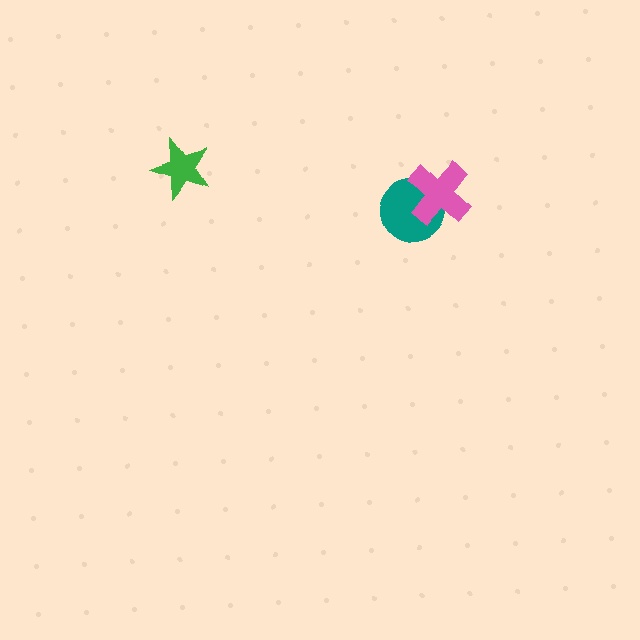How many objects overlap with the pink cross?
1 object overlaps with the pink cross.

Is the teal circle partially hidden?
Yes, it is partially covered by another shape.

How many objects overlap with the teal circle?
1 object overlaps with the teal circle.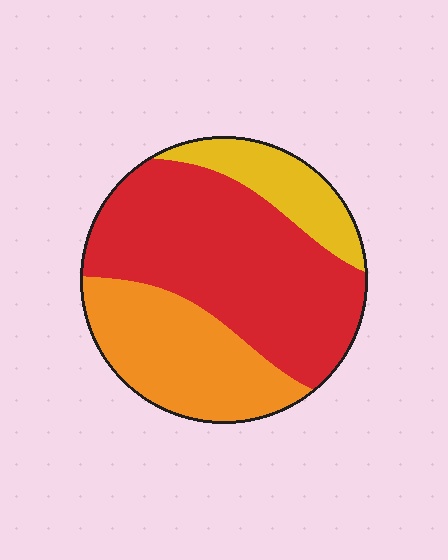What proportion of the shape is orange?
Orange takes up about one third (1/3) of the shape.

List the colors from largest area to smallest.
From largest to smallest: red, orange, yellow.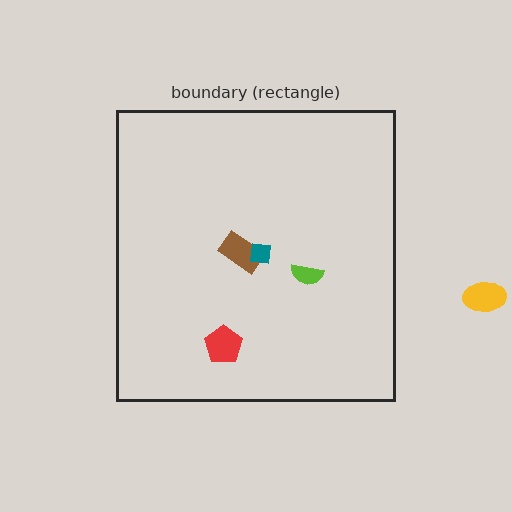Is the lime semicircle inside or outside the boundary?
Inside.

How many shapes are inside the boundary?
4 inside, 1 outside.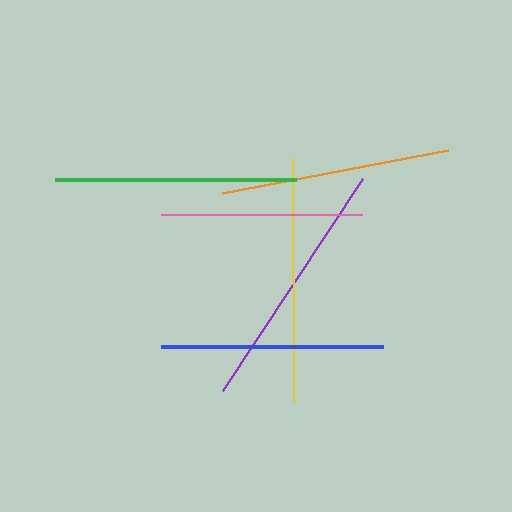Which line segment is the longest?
The purple line is the longest at approximately 255 pixels.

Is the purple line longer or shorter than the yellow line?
The purple line is longer than the yellow line.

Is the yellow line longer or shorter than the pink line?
The yellow line is longer than the pink line.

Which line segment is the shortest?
The pink line is the shortest at approximately 201 pixels.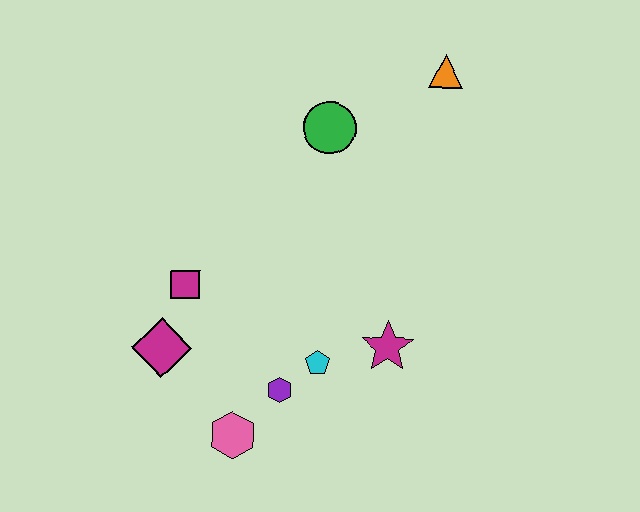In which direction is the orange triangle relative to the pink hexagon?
The orange triangle is above the pink hexagon.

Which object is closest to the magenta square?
The magenta diamond is closest to the magenta square.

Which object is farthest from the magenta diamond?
The orange triangle is farthest from the magenta diamond.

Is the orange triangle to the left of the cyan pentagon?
No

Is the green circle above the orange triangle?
No